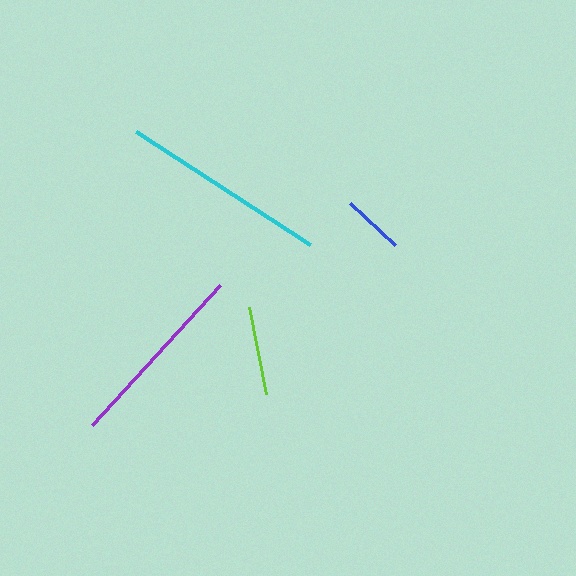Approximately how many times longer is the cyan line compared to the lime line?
The cyan line is approximately 2.4 times the length of the lime line.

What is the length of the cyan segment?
The cyan segment is approximately 208 pixels long.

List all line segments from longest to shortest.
From longest to shortest: cyan, purple, lime, blue.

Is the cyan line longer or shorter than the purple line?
The cyan line is longer than the purple line.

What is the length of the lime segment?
The lime segment is approximately 88 pixels long.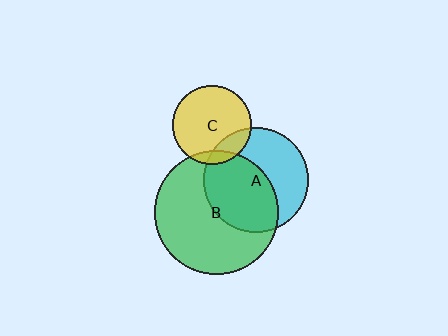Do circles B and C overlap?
Yes.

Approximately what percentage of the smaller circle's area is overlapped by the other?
Approximately 10%.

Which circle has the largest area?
Circle B (green).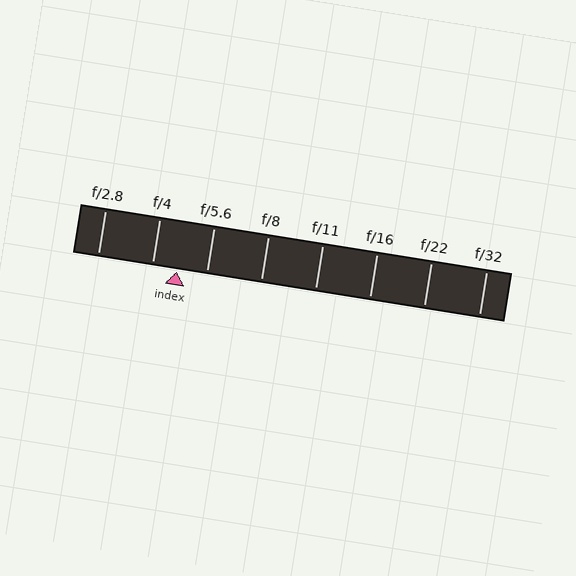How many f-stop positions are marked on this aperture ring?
There are 8 f-stop positions marked.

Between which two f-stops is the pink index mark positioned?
The index mark is between f/4 and f/5.6.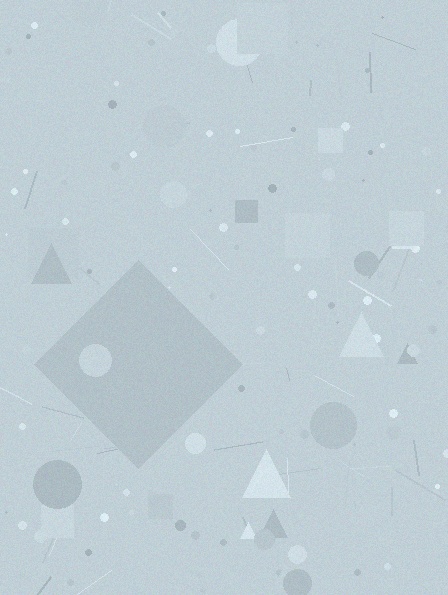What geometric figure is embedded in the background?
A diamond is embedded in the background.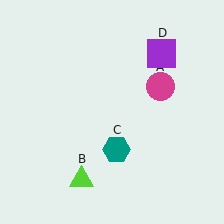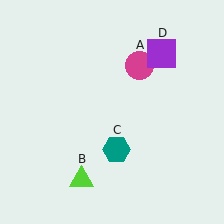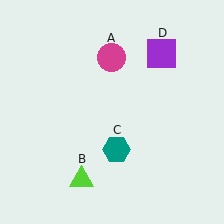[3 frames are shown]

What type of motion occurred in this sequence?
The magenta circle (object A) rotated counterclockwise around the center of the scene.